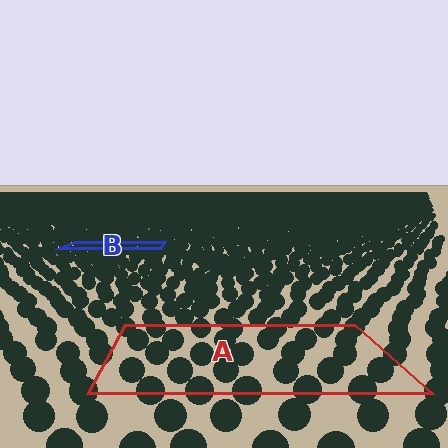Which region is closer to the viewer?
Region A is closer. The texture elements there are larger and more spread out.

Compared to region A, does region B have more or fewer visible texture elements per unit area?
Region B has more texture elements per unit area — they are packed more densely because it is farther away.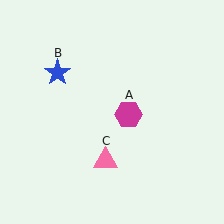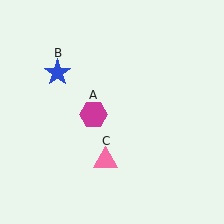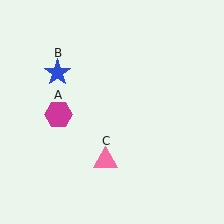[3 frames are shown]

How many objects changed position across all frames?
1 object changed position: magenta hexagon (object A).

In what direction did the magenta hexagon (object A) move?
The magenta hexagon (object A) moved left.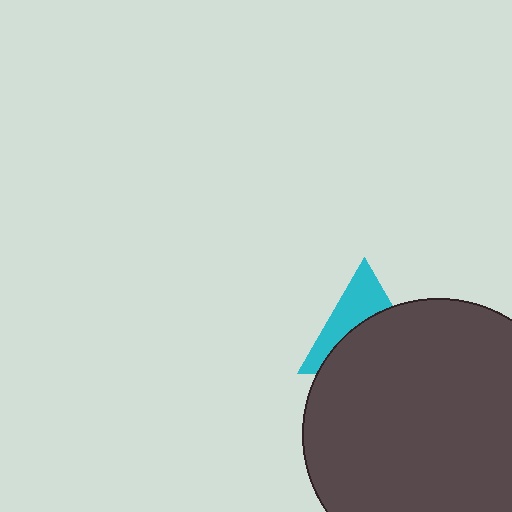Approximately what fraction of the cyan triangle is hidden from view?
Roughly 58% of the cyan triangle is hidden behind the dark gray circle.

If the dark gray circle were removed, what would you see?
You would see the complete cyan triangle.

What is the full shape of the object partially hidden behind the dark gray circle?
The partially hidden object is a cyan triangle.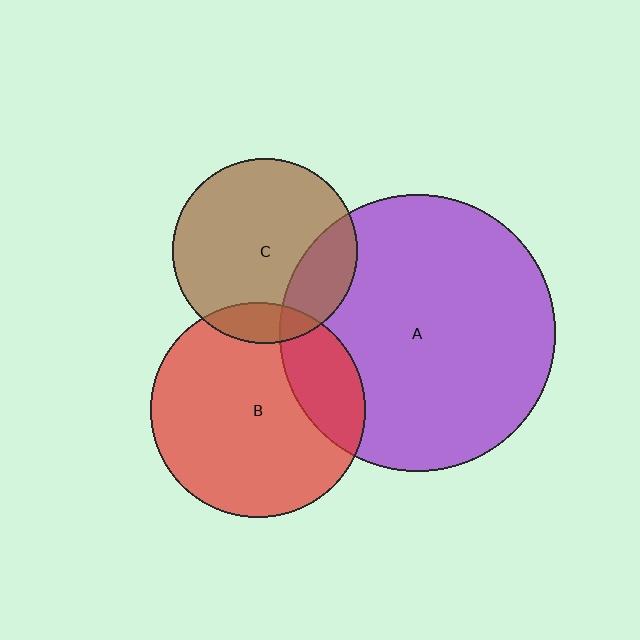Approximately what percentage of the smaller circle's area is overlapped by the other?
Approximately 15%.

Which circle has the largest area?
Circle A (purple).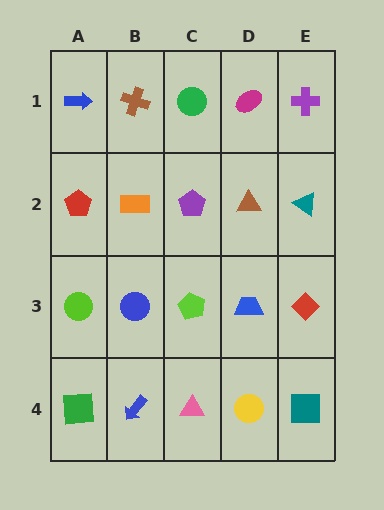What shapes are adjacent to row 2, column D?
A magenta ellipse (row 1, column D), a blue trapezoid (row 3, column D), a purple pentagon (row 2, column C), a teal triangle (row 2, column E).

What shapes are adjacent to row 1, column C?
A purple pentagon (row 2, column C), a brown cross (row 1, column B), a magenta ellipse (row 1, column D).